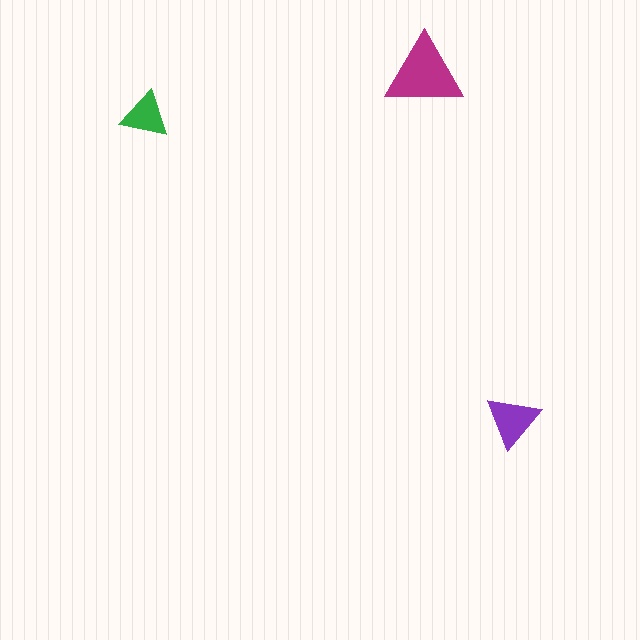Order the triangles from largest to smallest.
the magenta one, the purple one, the green one.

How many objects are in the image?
There are 3 objects in the image.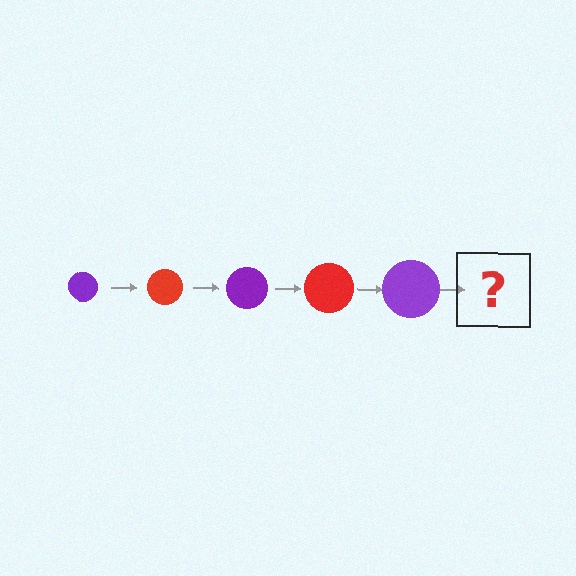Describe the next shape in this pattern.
It should be a red circle, larger than the previous one.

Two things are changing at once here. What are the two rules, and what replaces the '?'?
The two rules are that the circle grows larger each step and the color cycles through purple and red. The '?' should be a red circle, larger than the previous one.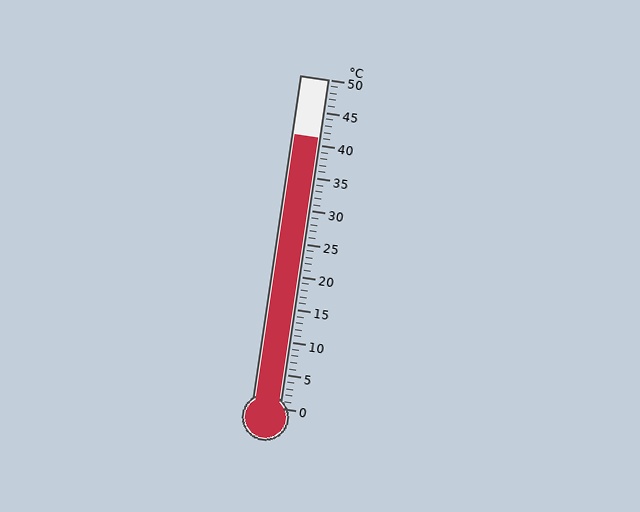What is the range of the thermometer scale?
The thermometer scale ranges from 0°C to 50°C.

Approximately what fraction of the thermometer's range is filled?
The thermometer is filled to approximately 80% of its range.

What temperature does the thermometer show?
The thermometer shows approximately 41°C.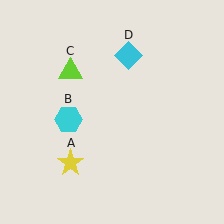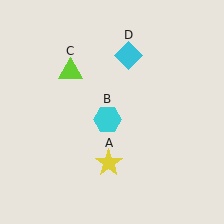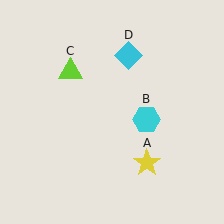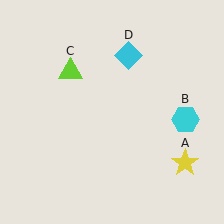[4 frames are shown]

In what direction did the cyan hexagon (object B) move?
The cyan hexagon (object B) moved right.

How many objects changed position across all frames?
2 objects changed position: yellow star (object A), cyan hexagon (object B).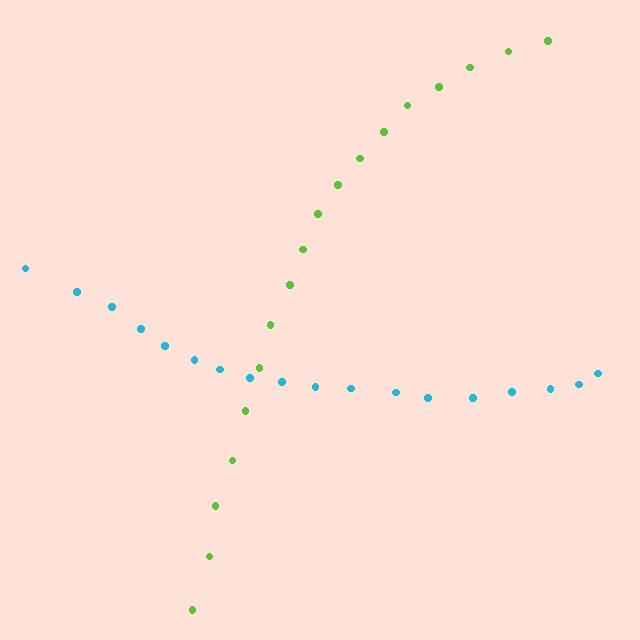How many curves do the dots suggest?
There are 2 distinct paths.